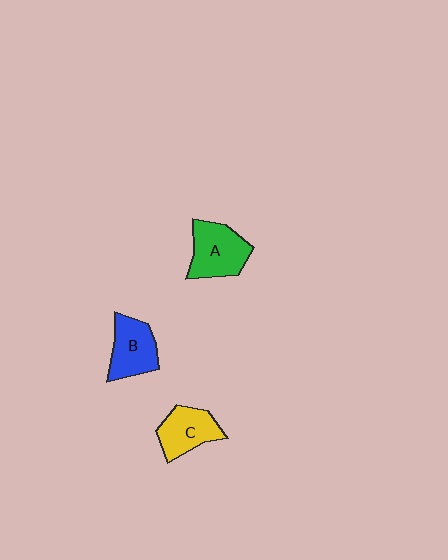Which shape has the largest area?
Shape A (green).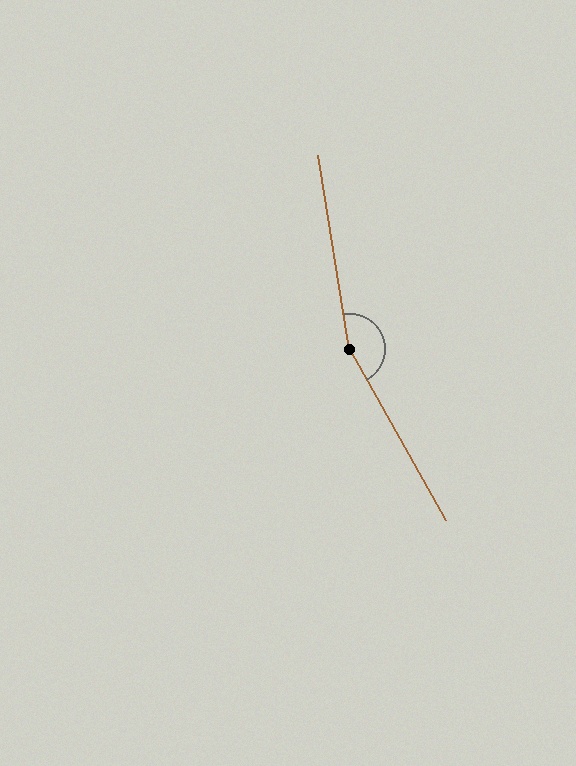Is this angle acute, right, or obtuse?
It is obtuse.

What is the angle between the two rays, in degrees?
Approximately 160 degrees.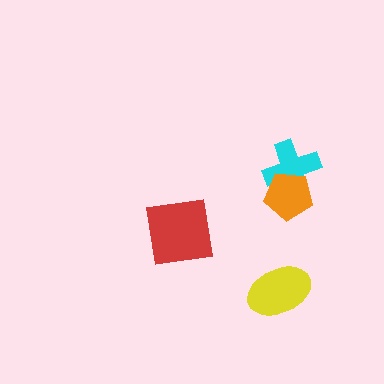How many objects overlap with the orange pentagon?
1 object overlaps with the orange pentagon.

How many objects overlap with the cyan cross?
1 object overlaps with the cyan cross.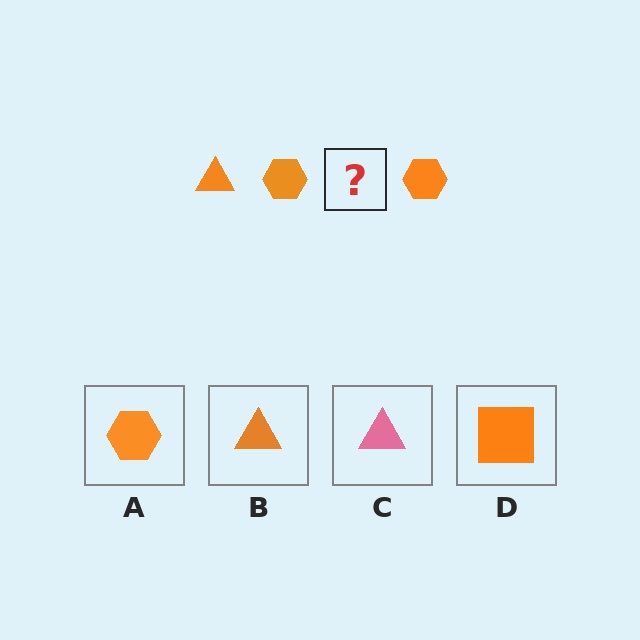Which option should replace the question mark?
Option B.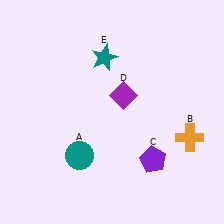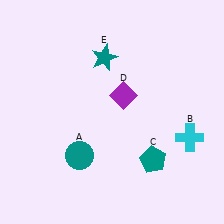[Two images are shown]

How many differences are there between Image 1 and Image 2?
There are 2 differences between the two images.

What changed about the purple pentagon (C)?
In Image 1, C is purple. In Image 2, it changed to teal.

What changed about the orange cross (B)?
In Image 1, B is orange. In Image 2, it changed to cyan.